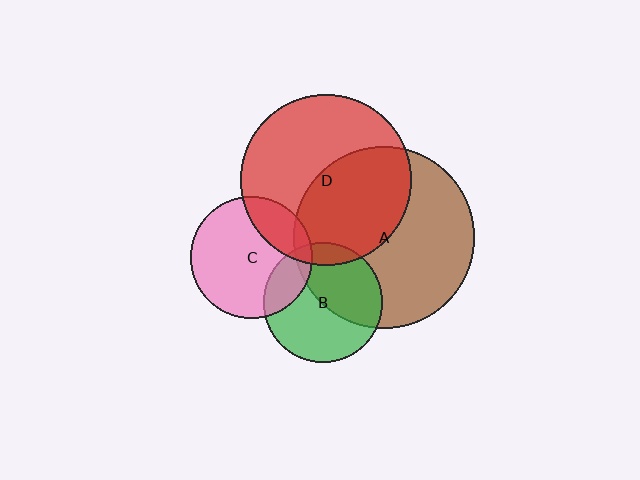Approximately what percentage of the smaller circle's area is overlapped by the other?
Approximately 45%.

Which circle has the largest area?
Circle A (brown).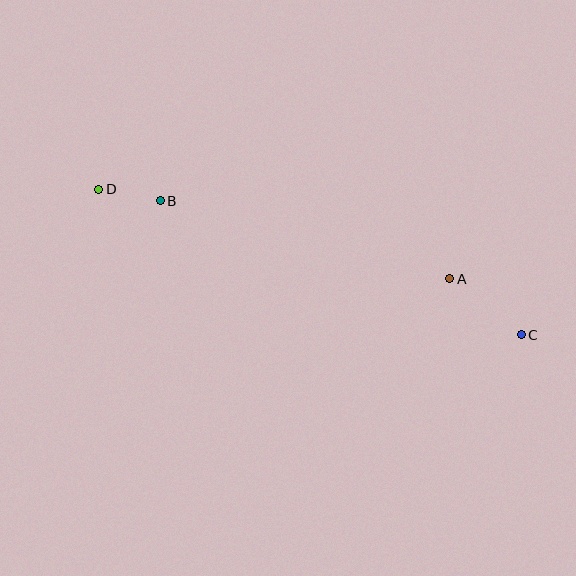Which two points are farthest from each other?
Points C and D are farthest from each other.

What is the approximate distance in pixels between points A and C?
The distance between A and C is approximately 91 pixels.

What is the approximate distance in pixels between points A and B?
The distance between A and B is approximately 300 pixels.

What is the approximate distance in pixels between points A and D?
The distance between A and D is approximately 362 pixels.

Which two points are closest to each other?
Points B and D are closest to each other.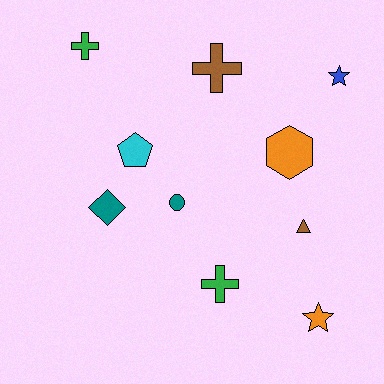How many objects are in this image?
There are 10 objects.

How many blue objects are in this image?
There is 1 blue object.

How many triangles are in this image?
There is 1 triangle.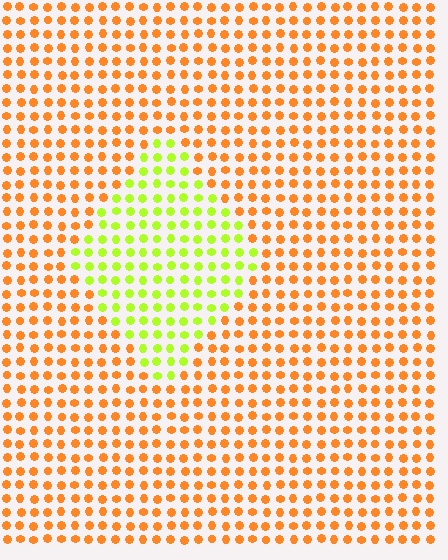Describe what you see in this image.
The image is filled with small orange elements in a uniform arrangement. A diamond-shaped region is visible where the elements are tinted to a slightly different hue, forming a subtle color boundary.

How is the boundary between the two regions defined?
The boundary is defined purely by a slight shift in hue (about 56 degrees). Spacing, size, and orientation are identical on both sides.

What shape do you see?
I see a diamond.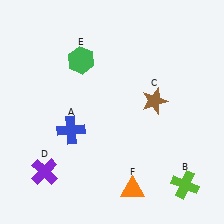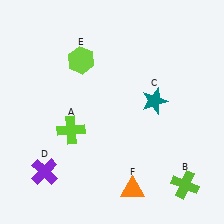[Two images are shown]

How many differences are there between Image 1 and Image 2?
There are 3 differences between the two images.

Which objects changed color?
A changed from blue to lime. C changed from brown to teal. E changed from green to lime.